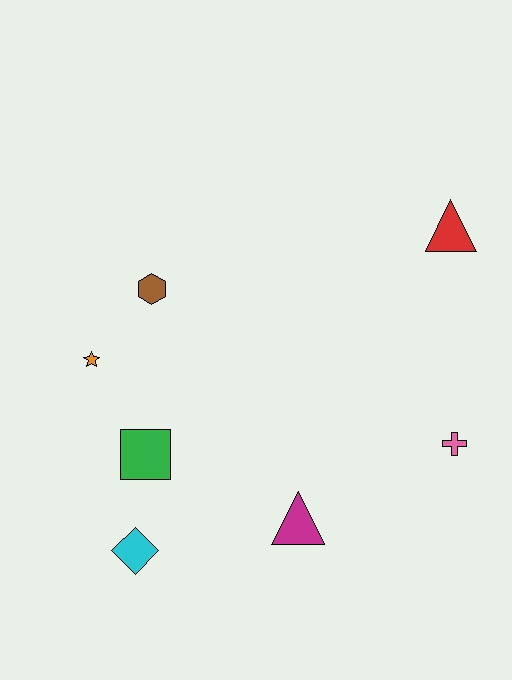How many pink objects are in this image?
There is 1 pink object.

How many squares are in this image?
There is 1 square.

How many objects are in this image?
There are 7 objects.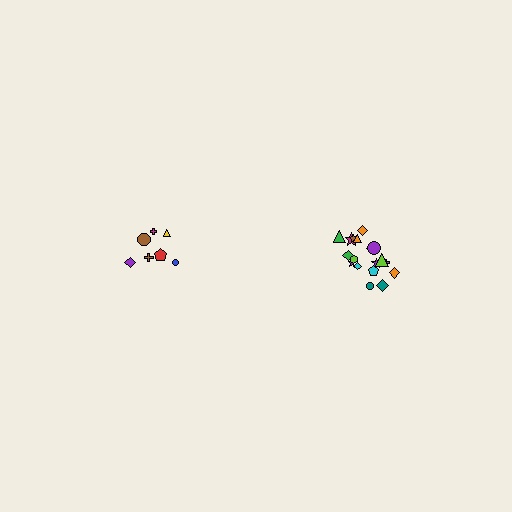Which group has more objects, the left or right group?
The right group.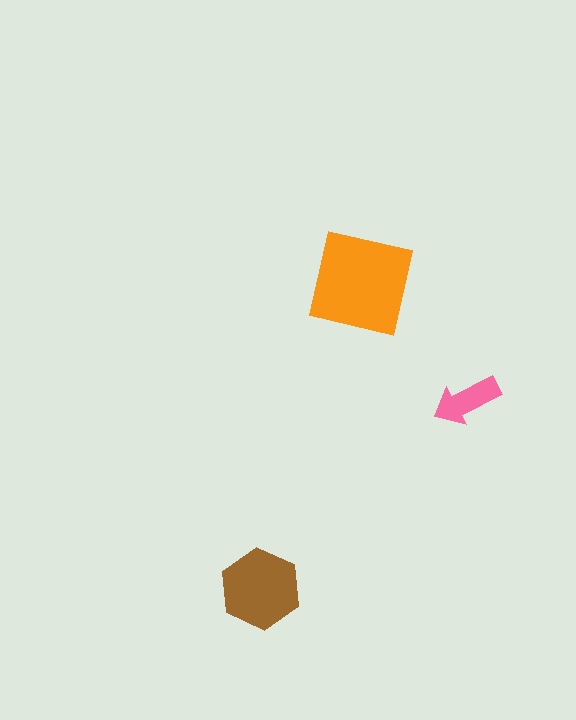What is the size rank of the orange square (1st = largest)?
1st.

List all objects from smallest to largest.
The pink arrow, the brown hexagon, the orange square.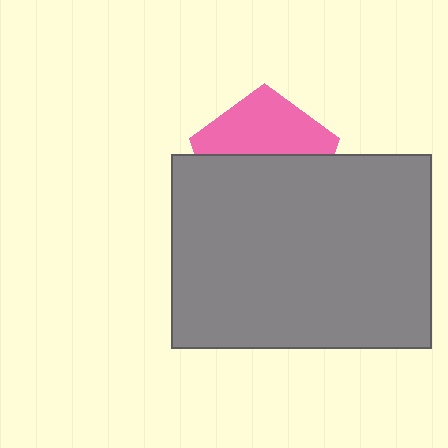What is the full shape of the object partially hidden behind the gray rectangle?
The partially hidden object is a pink pentagon.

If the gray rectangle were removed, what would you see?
You would see the complete pink pentagon.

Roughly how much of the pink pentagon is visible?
A small part of it is visible (roughly 42%).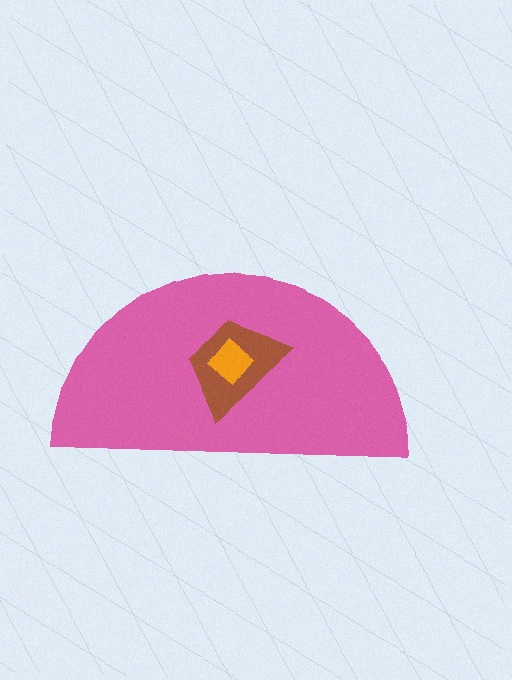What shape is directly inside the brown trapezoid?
The orange diamond.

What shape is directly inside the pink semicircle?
The brown trapezoid.